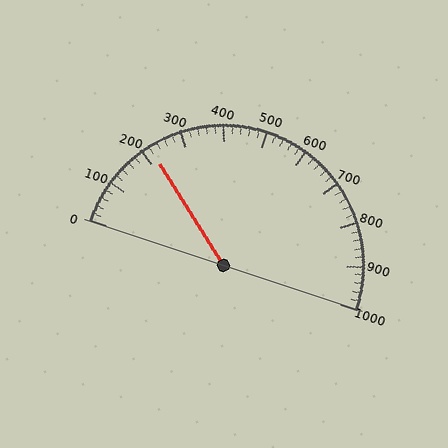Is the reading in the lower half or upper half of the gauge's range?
The reading is in the lower half of the range (0 to 1000).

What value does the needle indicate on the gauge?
The needle indicates approximately 220.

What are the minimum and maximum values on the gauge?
The gauge ranges from 0 to 1000.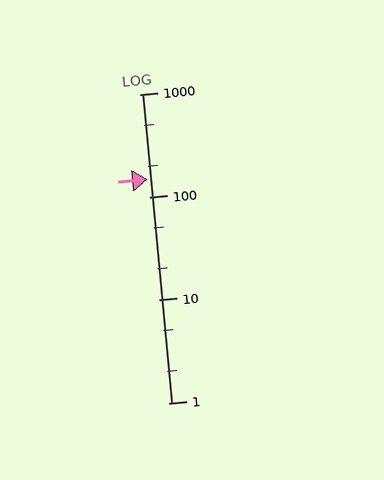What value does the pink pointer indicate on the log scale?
The pointer indicates approximately 150.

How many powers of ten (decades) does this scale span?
The scale spans 3 decades, from 1 to 1000.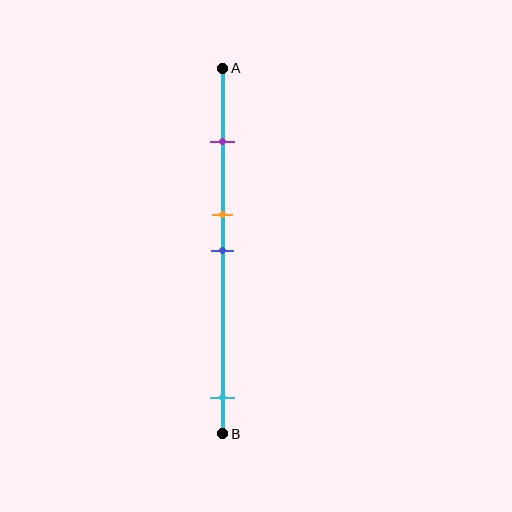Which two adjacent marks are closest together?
The orange and blue marks are the closest adjacent pair.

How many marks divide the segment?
There are 4 marks dividing the segment.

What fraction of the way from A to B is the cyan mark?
The cyan mark is approximately 90% (0.9) of the way from A to B.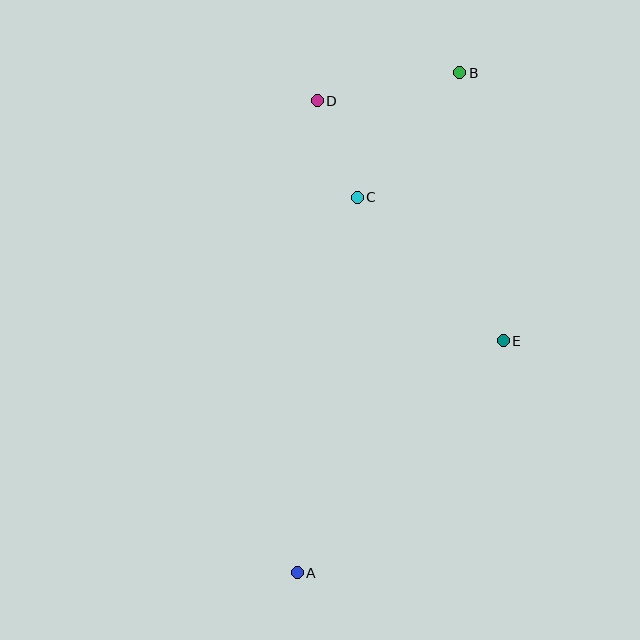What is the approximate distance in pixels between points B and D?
The distance between B and D is approximately 145 pixels.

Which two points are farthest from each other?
Points A and B are farthest from each other.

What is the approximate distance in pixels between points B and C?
The distance between B and C is approximately 161 pixels.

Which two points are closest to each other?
Points C and D are closest to each other.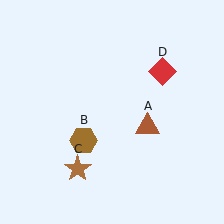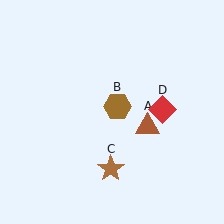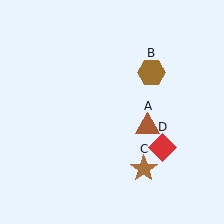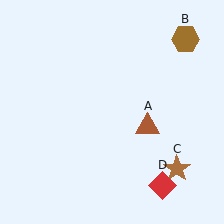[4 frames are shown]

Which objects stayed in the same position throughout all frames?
Brown triangle (object A) remained stationary.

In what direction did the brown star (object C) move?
The brown star (object C) moved right.